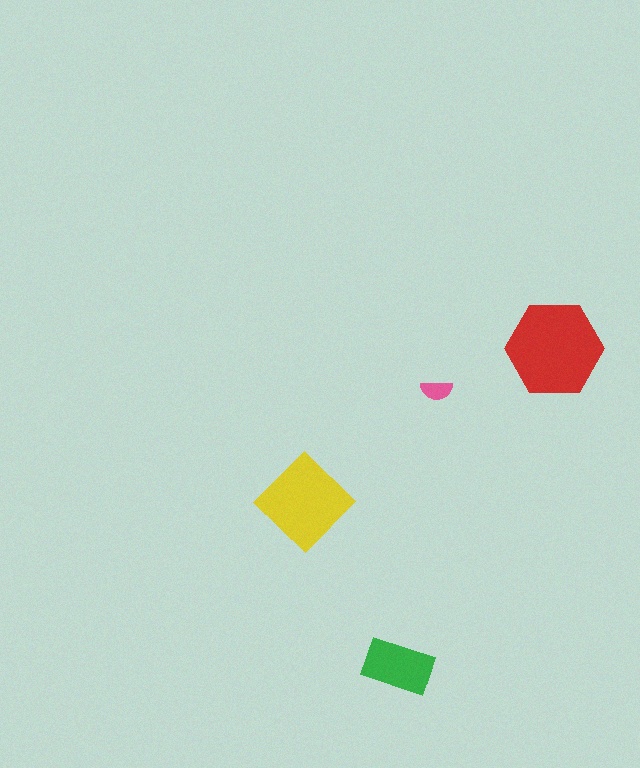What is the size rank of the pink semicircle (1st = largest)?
4th.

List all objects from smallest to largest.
The pink semicircle, the green rectangle, the yellow diamond, the red hexagon.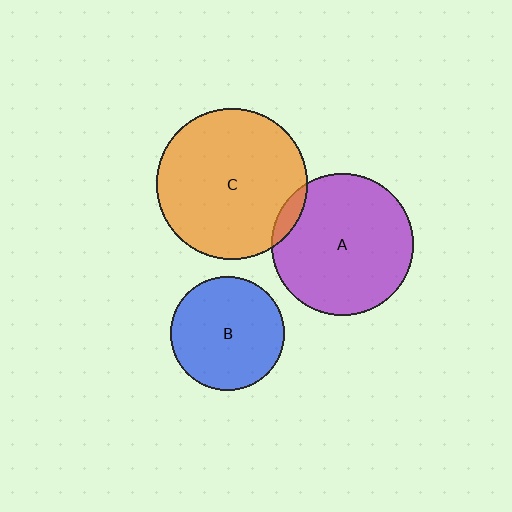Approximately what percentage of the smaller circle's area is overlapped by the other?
Approximately 5%.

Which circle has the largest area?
Circle C (orange).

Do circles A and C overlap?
Yes.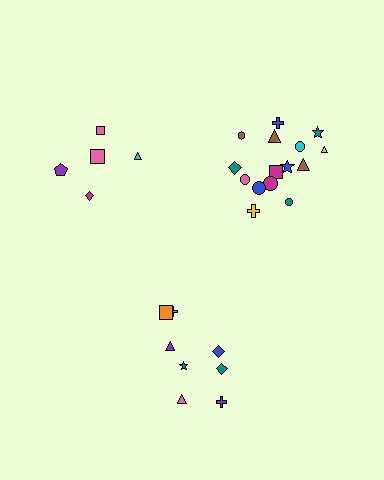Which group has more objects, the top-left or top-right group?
The top-right group.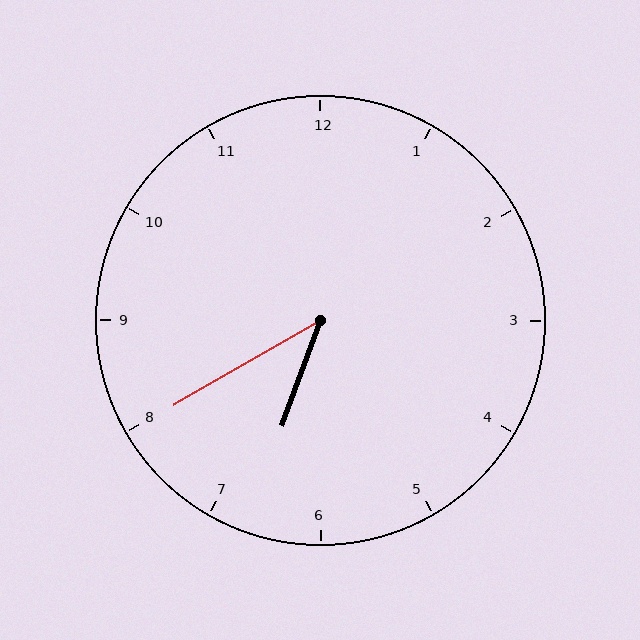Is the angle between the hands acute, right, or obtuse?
It is acute.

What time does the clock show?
6:40.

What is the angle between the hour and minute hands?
Approximately 40 degrees.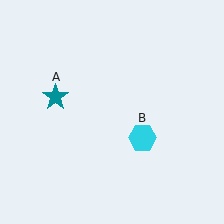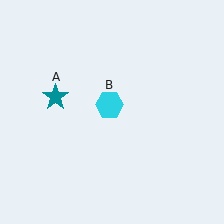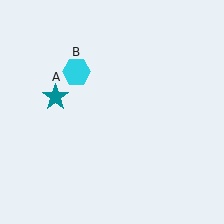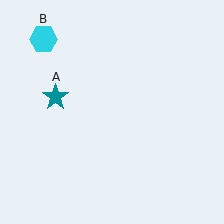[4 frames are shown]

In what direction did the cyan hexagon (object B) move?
The cyan hexagon (object B) moved up and to the left.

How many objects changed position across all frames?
1 object changed position: cyan hexagon (object B).